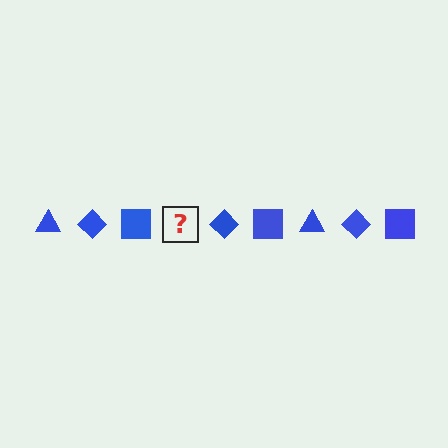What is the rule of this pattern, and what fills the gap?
The rule is that the pattern cycles through triangle, diamond, square shapes in blue. The gap should be filled with a blue triangle.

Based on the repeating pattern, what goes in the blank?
The blank should be a blue triangle.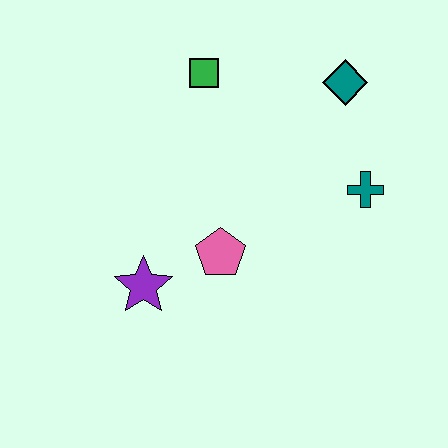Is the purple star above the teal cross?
No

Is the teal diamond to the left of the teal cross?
Yes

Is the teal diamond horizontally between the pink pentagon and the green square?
No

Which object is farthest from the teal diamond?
The purple star is farthest from the teal diamond.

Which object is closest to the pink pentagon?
The purple star is closest to the pink pentagon.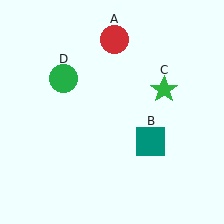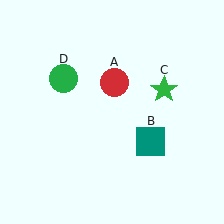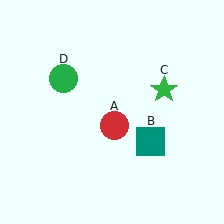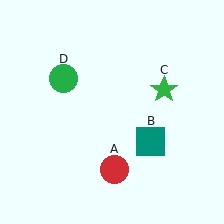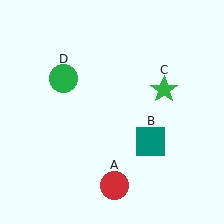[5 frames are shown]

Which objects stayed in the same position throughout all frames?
Teal square (object B) and green star (object C) and green circle (object D) remained stationary.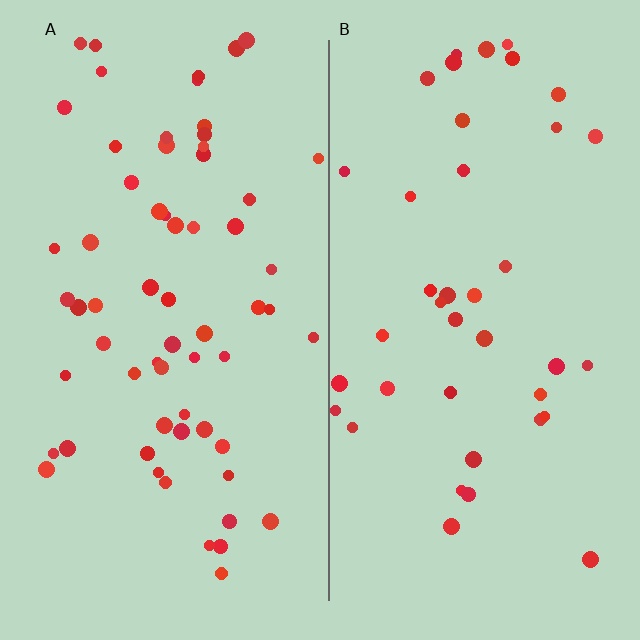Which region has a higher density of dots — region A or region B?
A (the left).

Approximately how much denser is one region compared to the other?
Approximately 1.6× — region A over region B.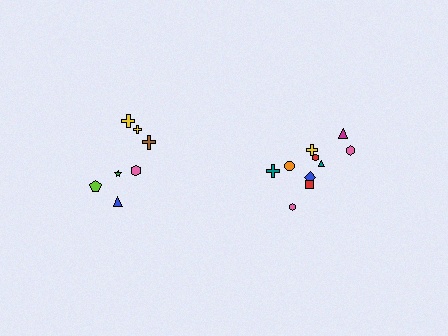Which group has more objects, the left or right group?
The right group.